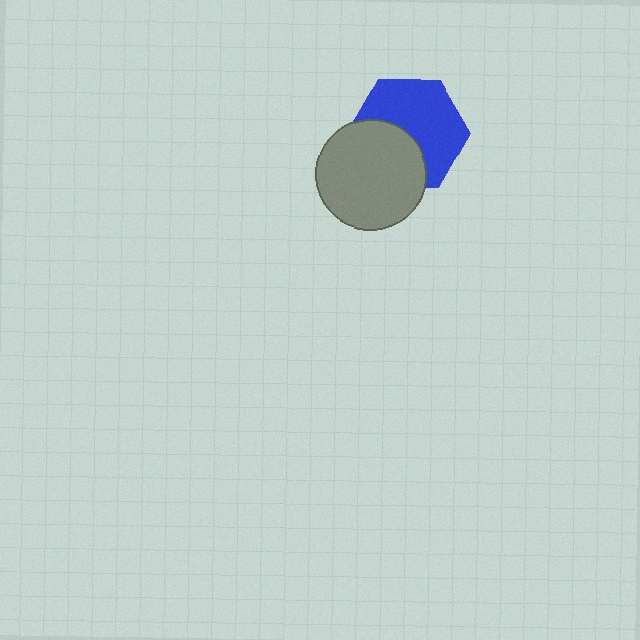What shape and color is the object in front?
The object in front is a gray circle.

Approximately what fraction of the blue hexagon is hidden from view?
Roughly 39% of the blue hexagon is hidden behind the gray circle.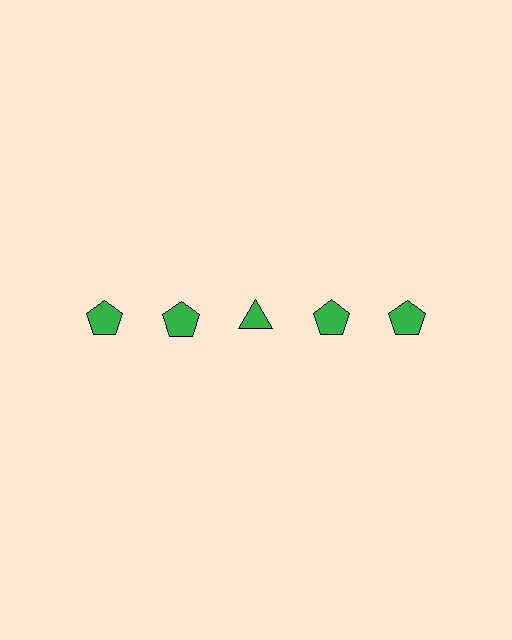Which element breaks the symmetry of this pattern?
The green triangle in the top row, center column breaks the symmetry. All other shapes are green pentagons.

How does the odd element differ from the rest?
It has a different shape: triangle instead of pentagon.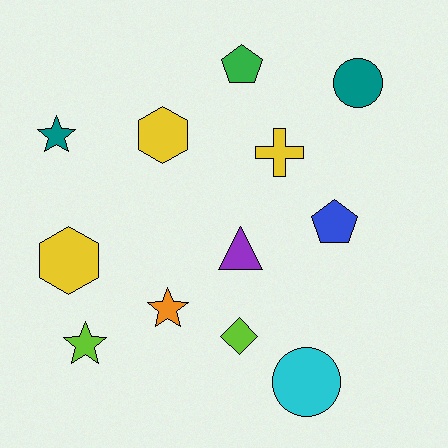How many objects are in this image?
There are 12 objects.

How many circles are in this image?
There are 2 circles.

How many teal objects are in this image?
There are 2 teal objects.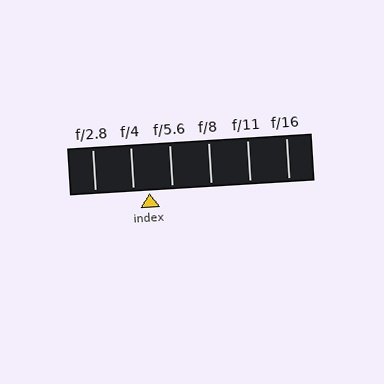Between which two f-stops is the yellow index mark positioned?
The index mark is between f/4 and f/5.6.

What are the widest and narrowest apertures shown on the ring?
The widest aperture shown is f/2.8 and the narrowest is f/16.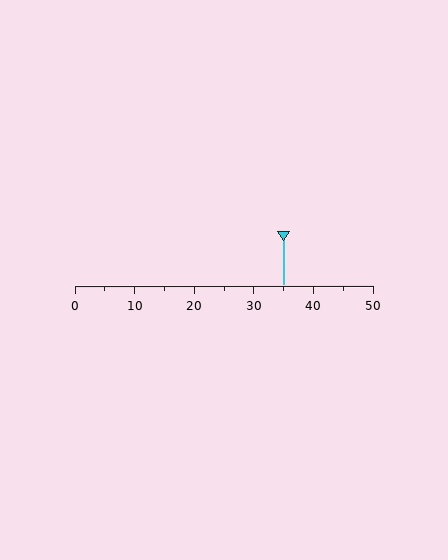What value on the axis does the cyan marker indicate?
The marker indicates approximately 35.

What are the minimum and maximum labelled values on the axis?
The axis runs from 0 to 50.